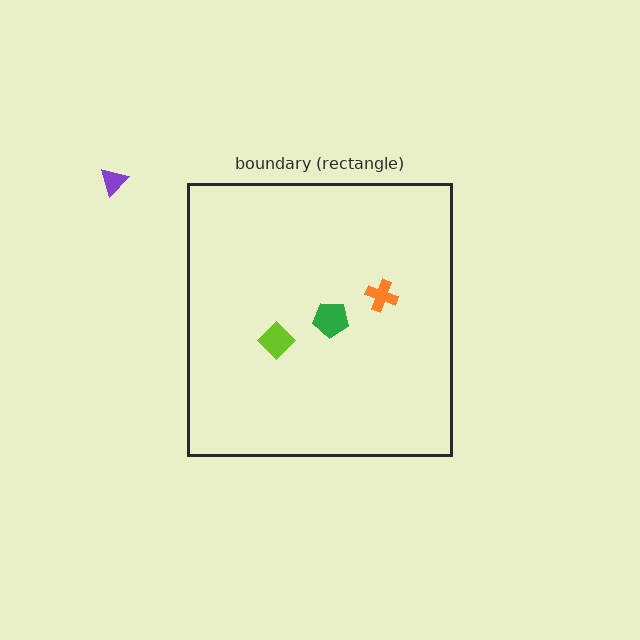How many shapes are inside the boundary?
3 inside, 1 outside.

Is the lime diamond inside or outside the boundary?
Inside.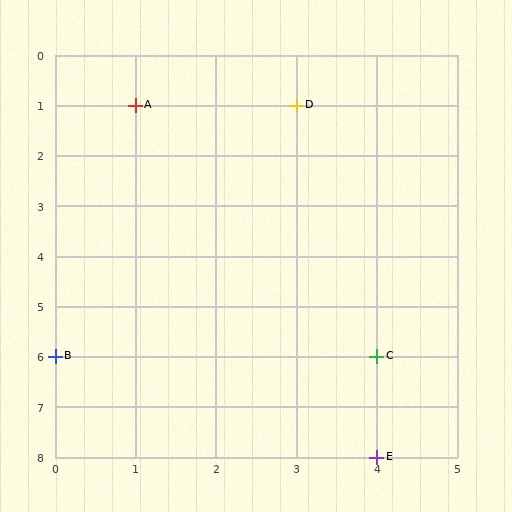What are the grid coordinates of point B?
Point B is at grid coordinates (0, 6).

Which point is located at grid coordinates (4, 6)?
Point C is at (4, 6).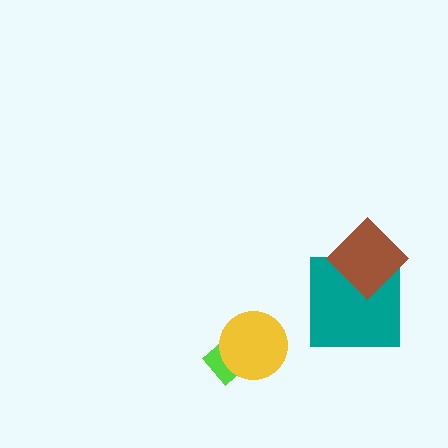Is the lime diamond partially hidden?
Yes, it is partially covered by another shape.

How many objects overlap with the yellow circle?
1 object overlaps with the yellow circle.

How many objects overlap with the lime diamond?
1 object overlaps with the lime diamond.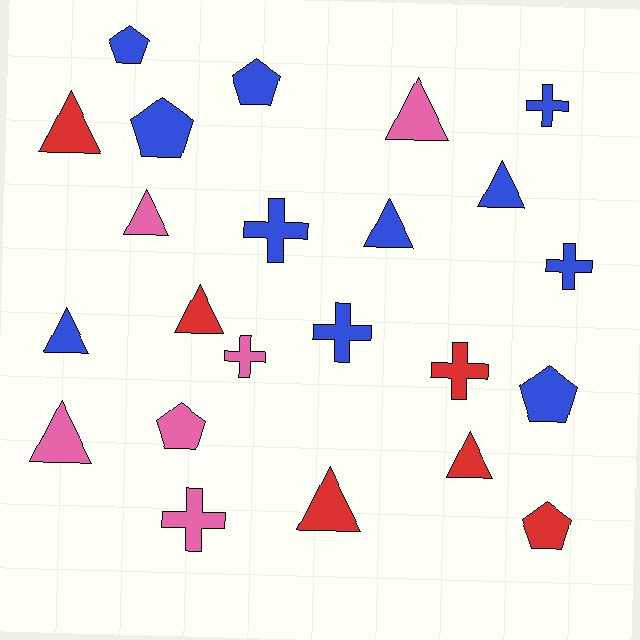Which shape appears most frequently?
Triangle, with 10 objects.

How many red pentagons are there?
There is 1 red pentagon.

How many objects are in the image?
There are 23 objects.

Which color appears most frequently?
Blue, with 11 objects.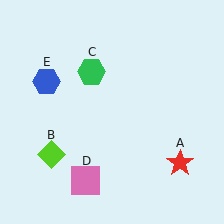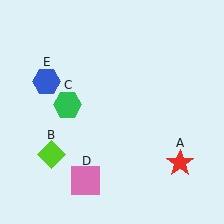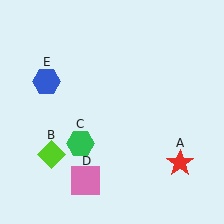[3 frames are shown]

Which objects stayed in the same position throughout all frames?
Red star (object A) and lime diamond (object B) and pink square (object D) and blue hexagon (object E) remained stationary.